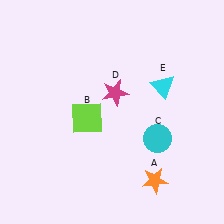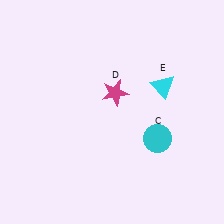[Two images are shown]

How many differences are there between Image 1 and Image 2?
There are 2 differences between the two images.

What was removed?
The orange star (A), the lime square (B) were removed in Image 2.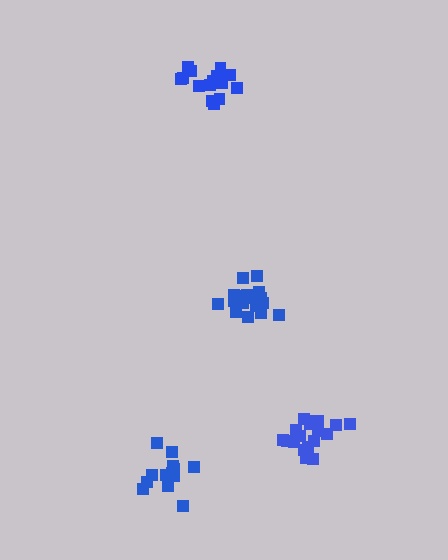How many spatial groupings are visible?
There are 4 spatial groupings.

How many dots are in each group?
Group 1: 18 dots, Group 2: 18 dots, Group 3: 14 dots, Group 4: 17 dots (67 total).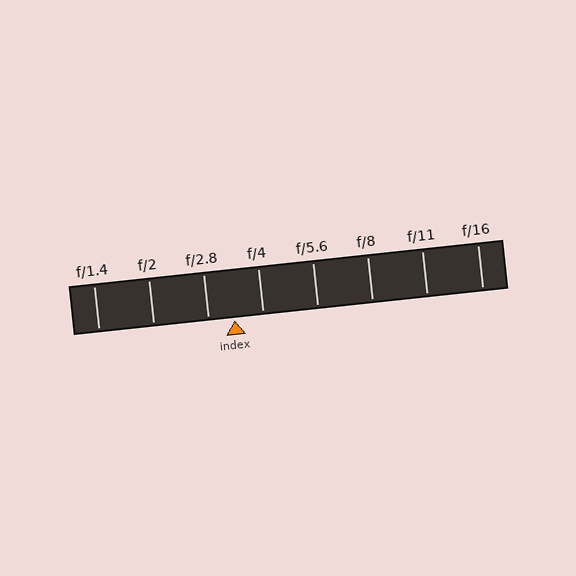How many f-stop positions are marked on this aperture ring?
There are 8 f-stop positions marked.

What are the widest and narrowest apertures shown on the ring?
The widest aperture shown is f/1.4 and the narrowest is f/16.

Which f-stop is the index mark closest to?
The index mark is closest to f/2.8.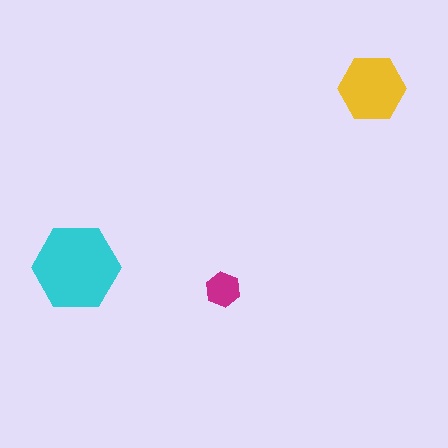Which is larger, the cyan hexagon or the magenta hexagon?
The cyan one.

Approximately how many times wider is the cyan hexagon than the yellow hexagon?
About 1.5 times wider.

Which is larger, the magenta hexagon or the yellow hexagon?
The yellow one.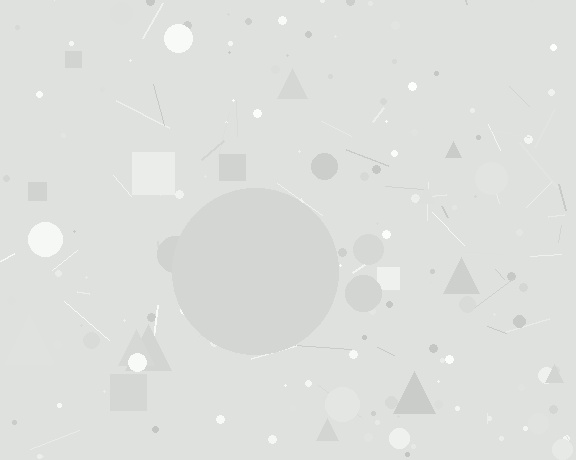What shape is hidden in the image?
A circle is hidden in the image.